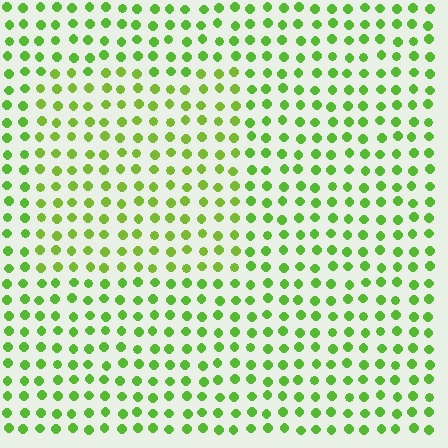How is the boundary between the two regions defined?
The boundary is defined purely by a slight shift in hue (about 16 degrees). Spacing, size, and orientation are identical on both sides.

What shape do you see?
I see a rectangle.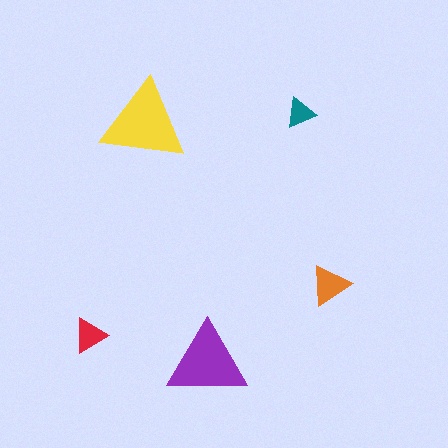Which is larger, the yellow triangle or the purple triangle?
The yellow one.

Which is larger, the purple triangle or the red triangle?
The purple one.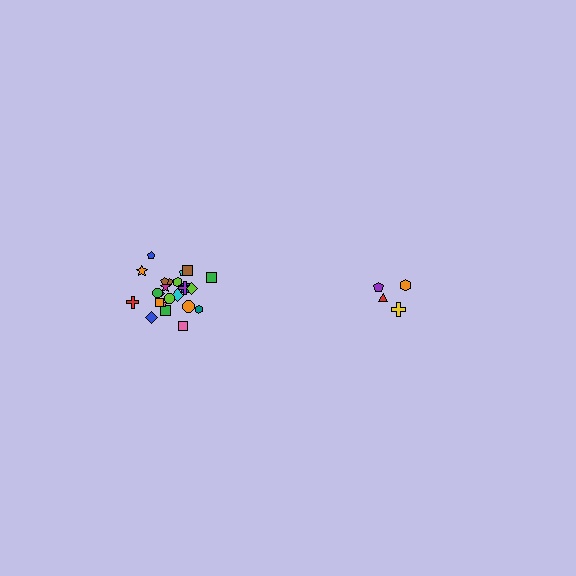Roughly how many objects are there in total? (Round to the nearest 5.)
Roughly 30 objects in total.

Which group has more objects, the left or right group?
The left group.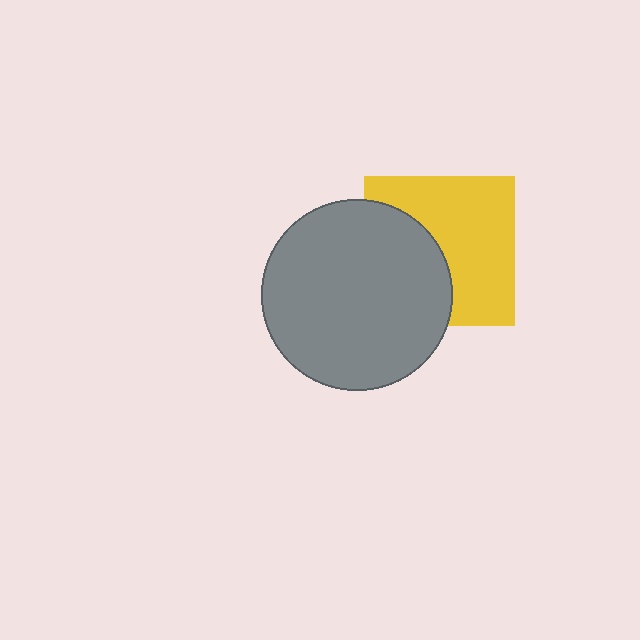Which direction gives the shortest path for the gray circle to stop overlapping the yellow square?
Moving left gives the shortest separation.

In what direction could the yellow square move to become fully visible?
The yellow square could move right. That would shift it out from behind the gray circle entirely.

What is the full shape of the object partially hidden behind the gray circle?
The partially hidden object is a yellow square.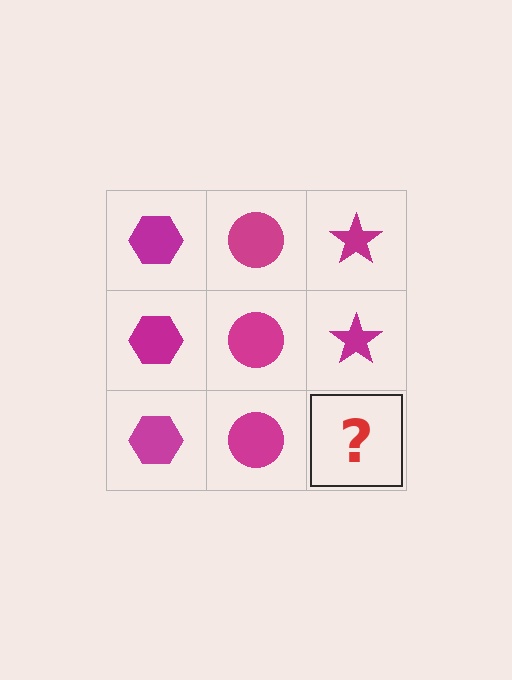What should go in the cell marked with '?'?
The missing cell should contain a magenta star.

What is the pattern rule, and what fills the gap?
The rule is that each column has a consistent shape. The gap should be filled with a magenta star.